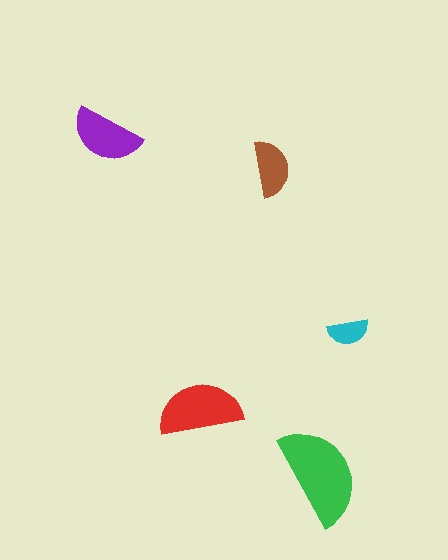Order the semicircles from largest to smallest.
the green one, the red one, the purple one, the brown one, the cyan one.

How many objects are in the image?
There are 5 objects in the image.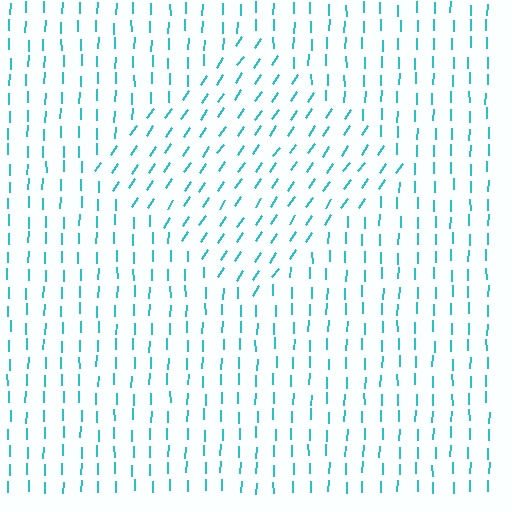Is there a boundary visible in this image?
Yes, there is a texture boundary formed by a change in line orientation.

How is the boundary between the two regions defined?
The boundary is defined purely by a change in line orientation (approximately 33 degrees difference). All lines are the same color and thickness.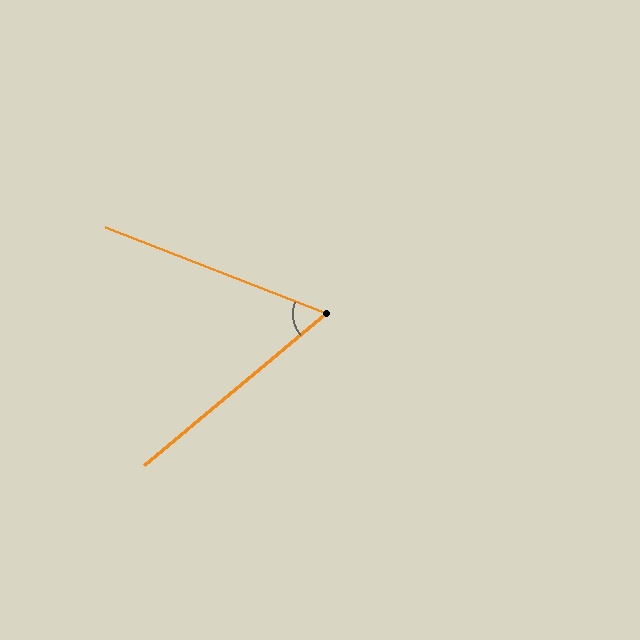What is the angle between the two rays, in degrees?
Approximately 61 degrees.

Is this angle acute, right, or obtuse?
It is acute.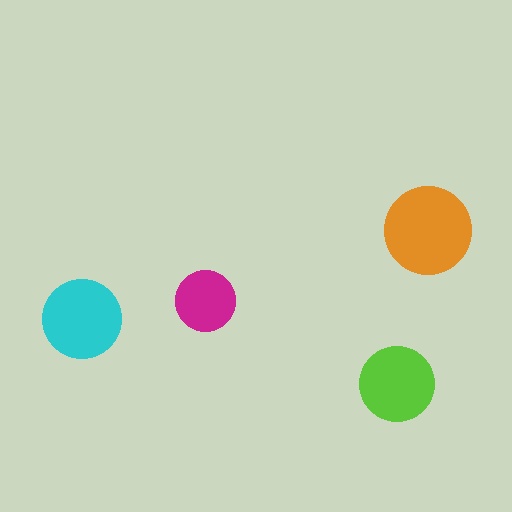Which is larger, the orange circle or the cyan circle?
The orange one.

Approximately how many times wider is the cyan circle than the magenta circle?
About 1.5 times wider.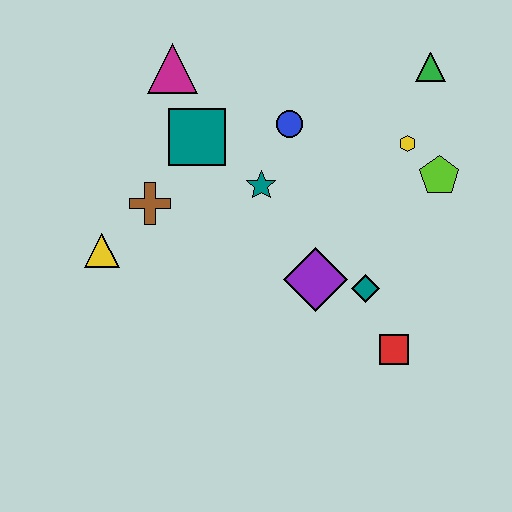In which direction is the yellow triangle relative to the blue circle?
The yellow triangle is to the left of the blue circle.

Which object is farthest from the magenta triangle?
The red square is farthest from the magenta triangle.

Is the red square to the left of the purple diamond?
No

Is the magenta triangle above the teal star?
Yes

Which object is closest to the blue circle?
The teal star is closest to the blue circle.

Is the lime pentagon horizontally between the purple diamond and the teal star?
No